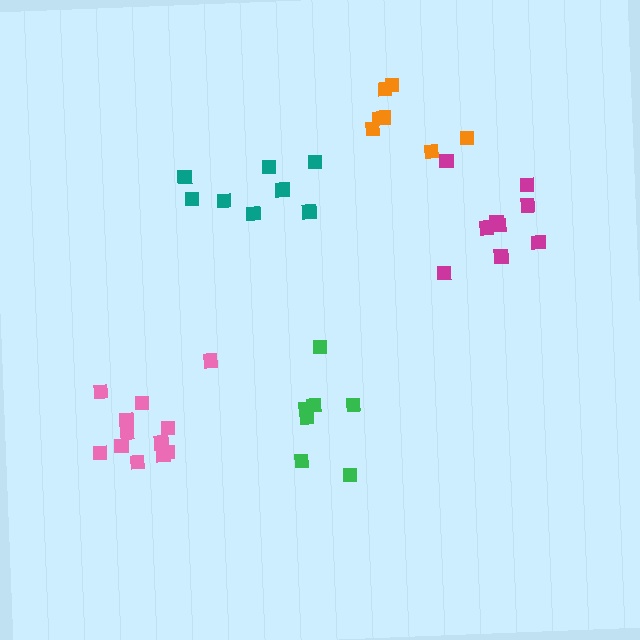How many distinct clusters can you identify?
There are 5 distinct clusters.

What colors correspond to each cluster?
The clusters are colored: green, magenta, teal, orange, pink.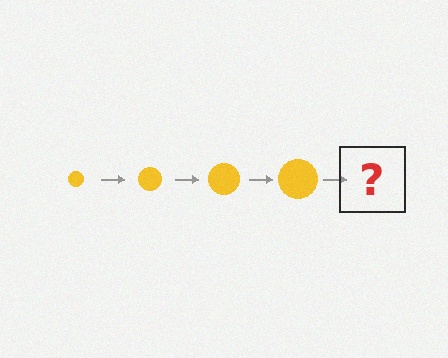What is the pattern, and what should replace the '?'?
The pattern is that the circle gets progressively larger each step. The '?' should be a yellow circle, larger than the previous one.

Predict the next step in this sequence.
The next step is a yellow circle, larger than the previous one.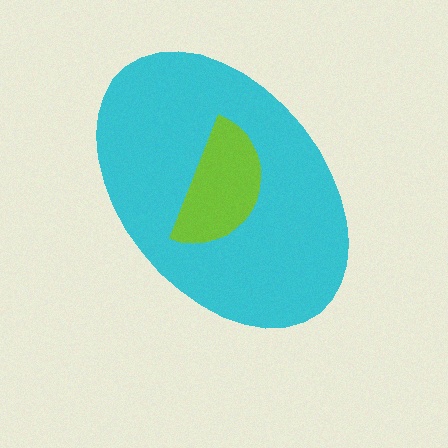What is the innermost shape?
The lime semicircle.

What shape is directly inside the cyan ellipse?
The lime semicircle.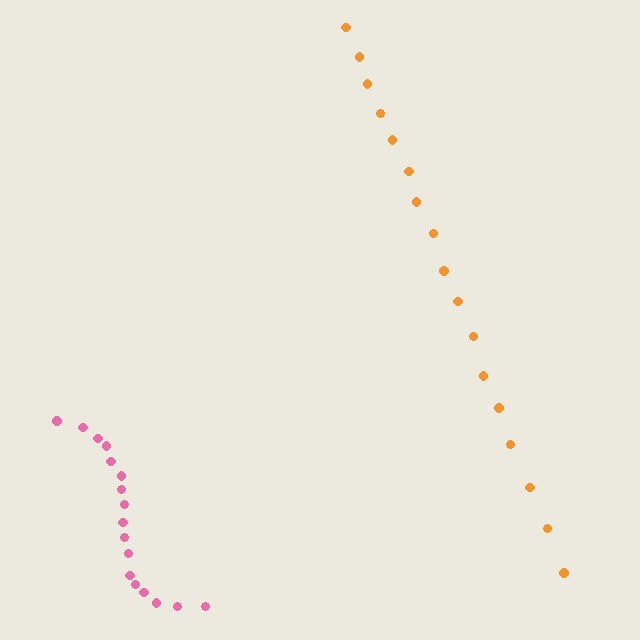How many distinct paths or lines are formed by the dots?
There are 2 distinct paths.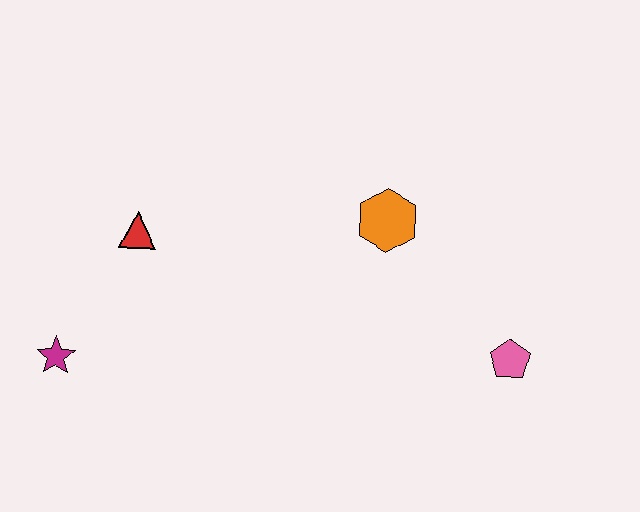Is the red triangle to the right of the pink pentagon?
No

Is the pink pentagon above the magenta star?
Yes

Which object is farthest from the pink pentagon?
The magenta star is farthest from the pink pentagon.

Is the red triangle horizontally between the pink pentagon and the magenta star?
Yes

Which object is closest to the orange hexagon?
The pink pentagon is closest to the orange hexagon.